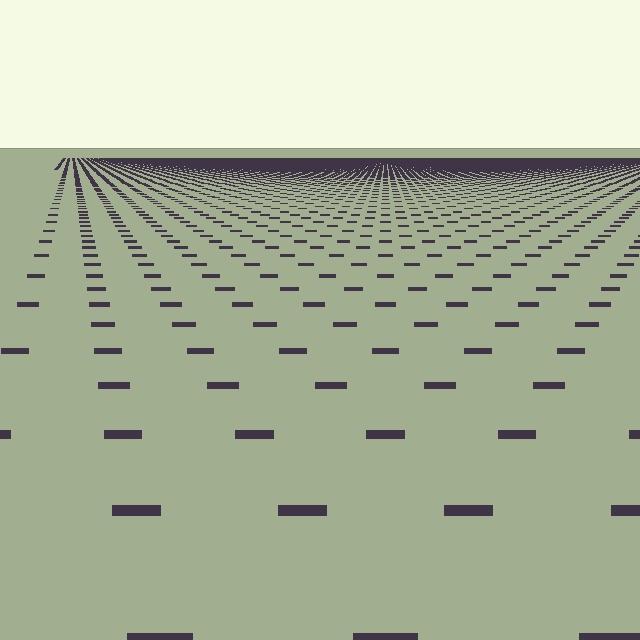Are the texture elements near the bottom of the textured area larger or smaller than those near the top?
Larger. Near the bottom, elements are closer to the viewer and appear at a bigger on-screen size.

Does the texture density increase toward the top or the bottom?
Density increases toward the top.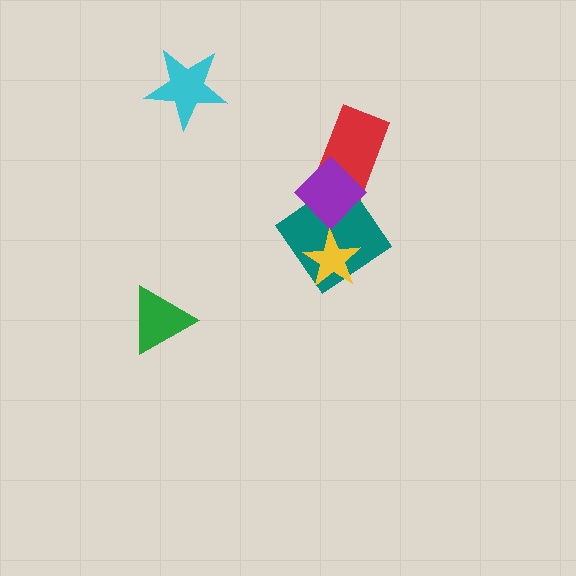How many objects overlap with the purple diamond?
2 objects overlap with the purple diamond.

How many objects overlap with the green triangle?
0 objects overlap with the green triangle.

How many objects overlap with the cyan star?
0 objects overlap with the cyan star.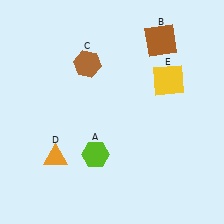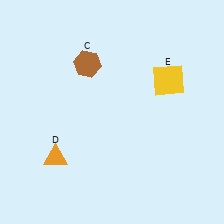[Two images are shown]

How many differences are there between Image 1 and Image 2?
There are 2 differences between the two images.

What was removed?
The lime hexagon (A), the brown square (B) were removed in Image 2.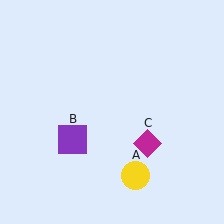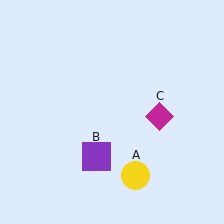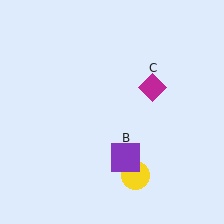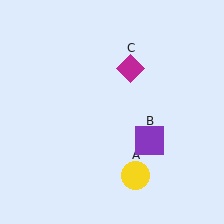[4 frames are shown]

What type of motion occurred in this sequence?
The purple square (object B), magenta diamond (object C) rotated counterclockwise around the center of the scene.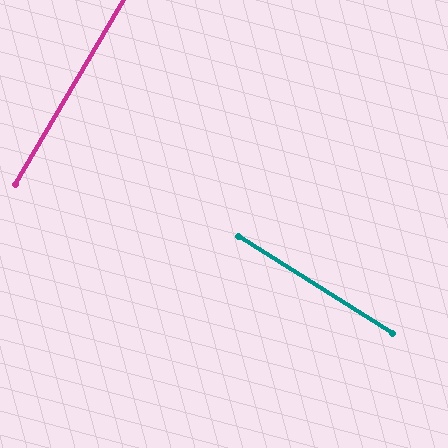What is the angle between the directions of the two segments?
Approximately 88 degrees.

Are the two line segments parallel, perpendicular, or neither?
Perpendicular — they meet at approximately 88°.